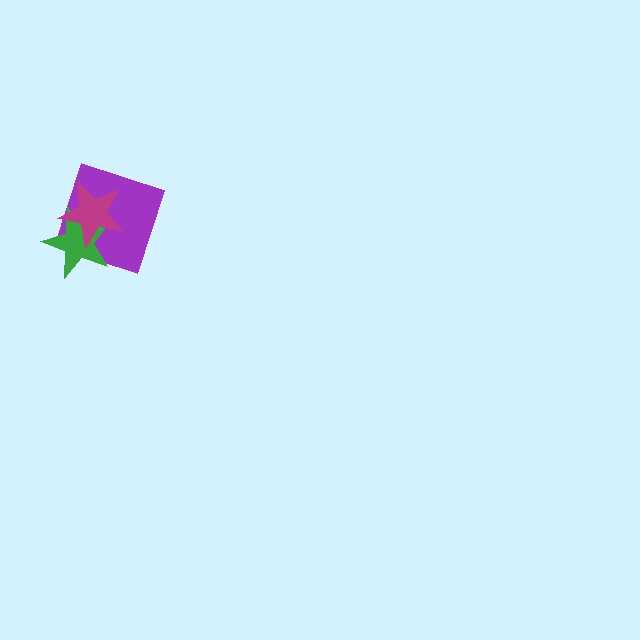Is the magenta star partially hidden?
No, no other shape covers it.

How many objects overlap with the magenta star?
2 objects overlap with the magenta star.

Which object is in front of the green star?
The magenta star is in front of the green star.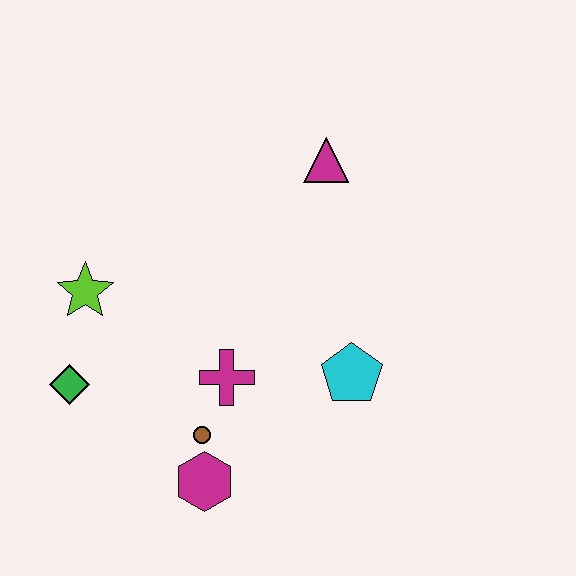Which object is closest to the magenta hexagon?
The brown circle is closest to the magenta hexagon.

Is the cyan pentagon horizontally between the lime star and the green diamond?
No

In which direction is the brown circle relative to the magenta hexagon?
The brown circle is above the magenta hexagon.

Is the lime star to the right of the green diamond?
Yes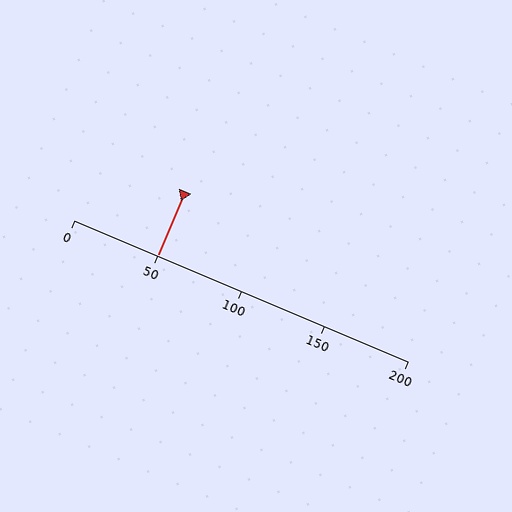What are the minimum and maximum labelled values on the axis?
The axis runs from 0 to 200.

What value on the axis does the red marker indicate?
The marker indicates approximately 50.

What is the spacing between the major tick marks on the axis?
The major ticks are spaced 50 apart.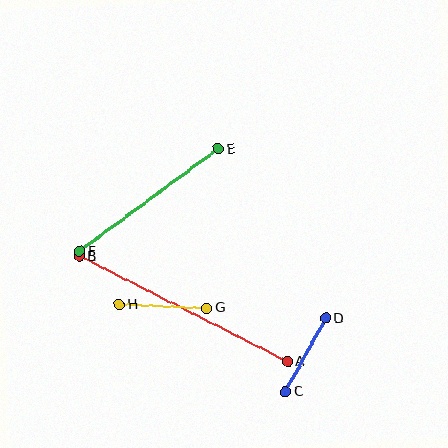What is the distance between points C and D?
The distance is approximately 84 pixels.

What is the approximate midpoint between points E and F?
The midpoint is at approximately (149, 200) pixels.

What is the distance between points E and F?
The distance is approximately 172 pixels.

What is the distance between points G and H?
The distance is approximately 87 pixels.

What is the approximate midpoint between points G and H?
The midpoint is at approximately (163, 306) pixels.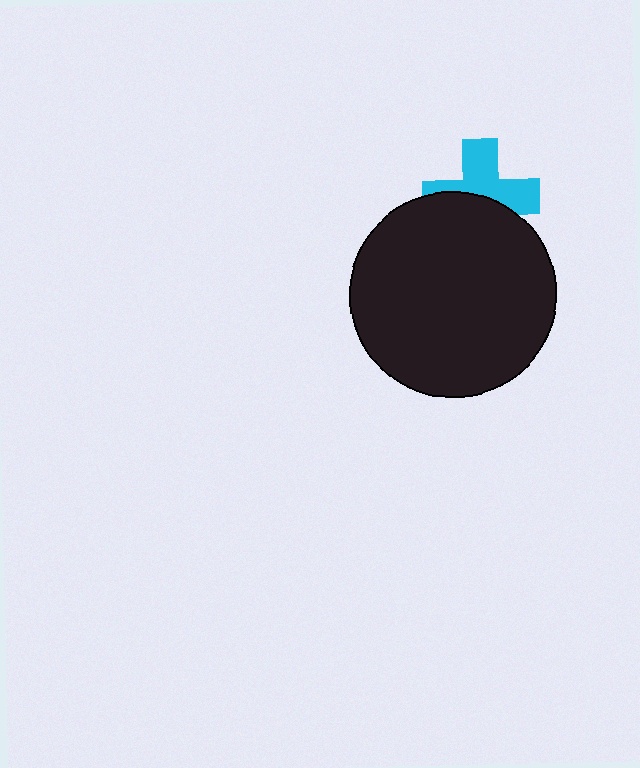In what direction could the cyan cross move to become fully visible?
The cyan cross could move up. That would shift it out from behind the black circle entirely.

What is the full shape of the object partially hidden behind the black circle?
The partially hidden object is a cyan cross.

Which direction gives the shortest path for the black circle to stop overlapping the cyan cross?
Moving down gives the shortest separation.